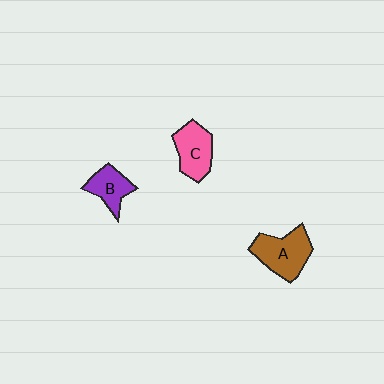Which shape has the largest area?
Shape A (brown).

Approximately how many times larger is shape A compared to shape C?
Approximately 1.2 times.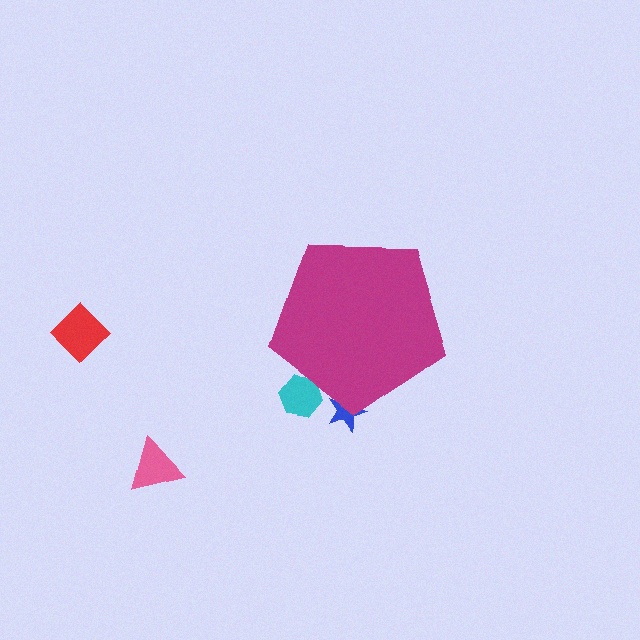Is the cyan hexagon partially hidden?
Yes, the cyan hexagon is partially hidden behind the magenta pentagon.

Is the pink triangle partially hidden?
No, the pink triangle is fully visible.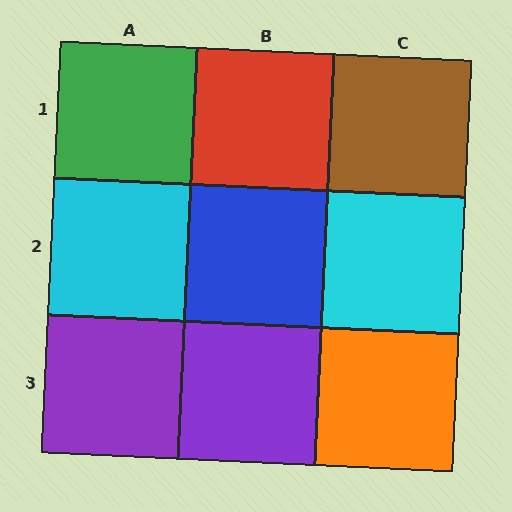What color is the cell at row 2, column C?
Cyan.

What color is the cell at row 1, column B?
Red.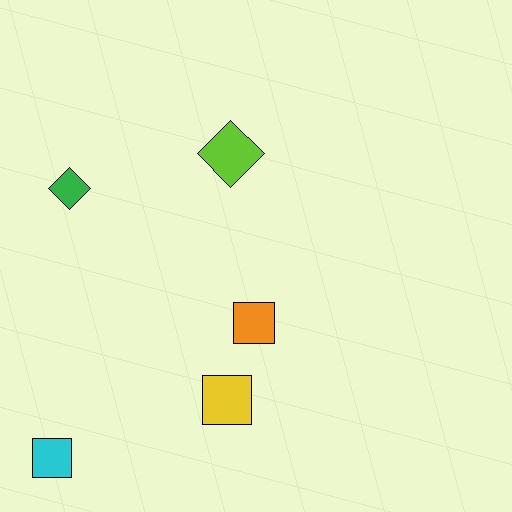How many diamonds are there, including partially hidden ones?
There are 2 diamonds.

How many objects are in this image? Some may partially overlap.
There are 5 objects.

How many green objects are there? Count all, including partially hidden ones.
There is 1 green object.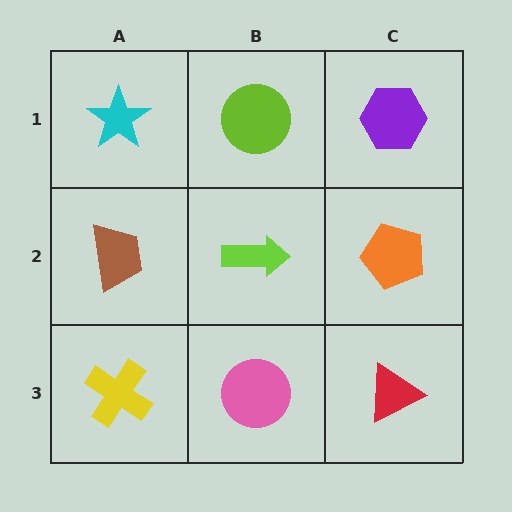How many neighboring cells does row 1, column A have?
2.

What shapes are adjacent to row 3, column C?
An orange pentagon (row 2, column C), a pink circle (row 3, column B).